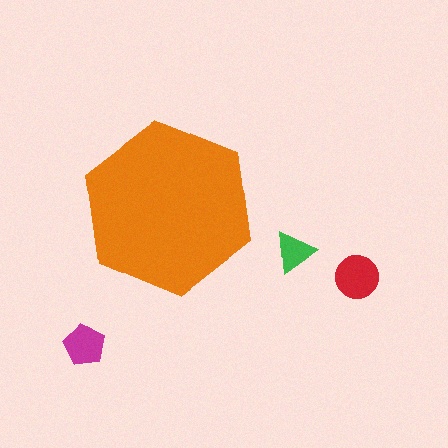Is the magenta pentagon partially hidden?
No, the magenta pentagon is fully visible.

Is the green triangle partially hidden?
No, the green triangle is fully visible.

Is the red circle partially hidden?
No, the red circle is fully visible.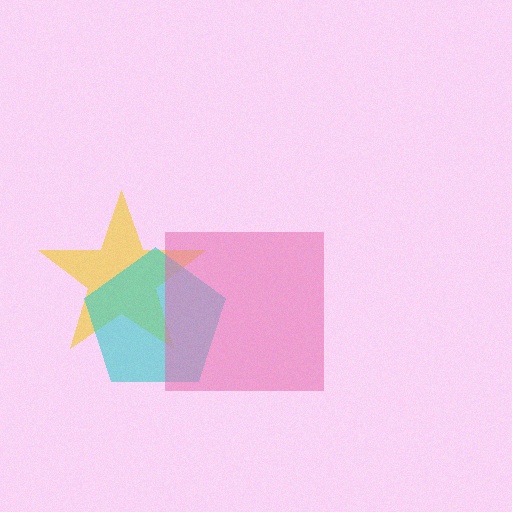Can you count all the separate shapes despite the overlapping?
Yes, there are 3 separate shapes.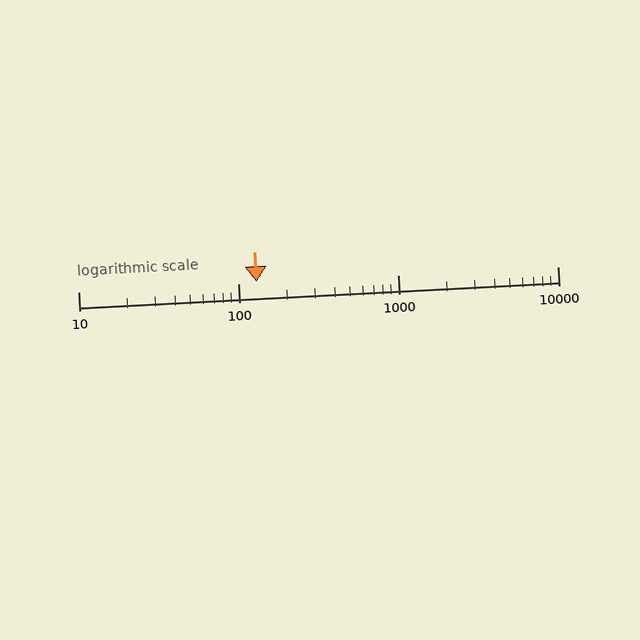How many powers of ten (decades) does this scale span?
The scale spans 3 decades, from 10 to 10000.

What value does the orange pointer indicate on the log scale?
The pointer indicates approximately 130.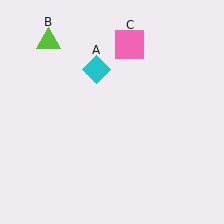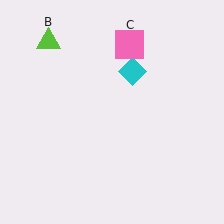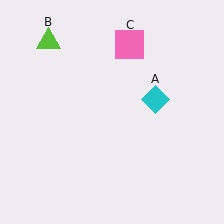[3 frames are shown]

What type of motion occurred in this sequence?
The cyan diamond (object A) rotated clockwise around the center of the scene.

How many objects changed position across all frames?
1 object changed position: cyan diamond (object A).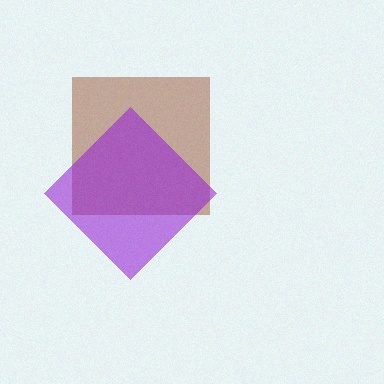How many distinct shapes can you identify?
There are 2 distinct shapes: a brown square, a purple diamond.